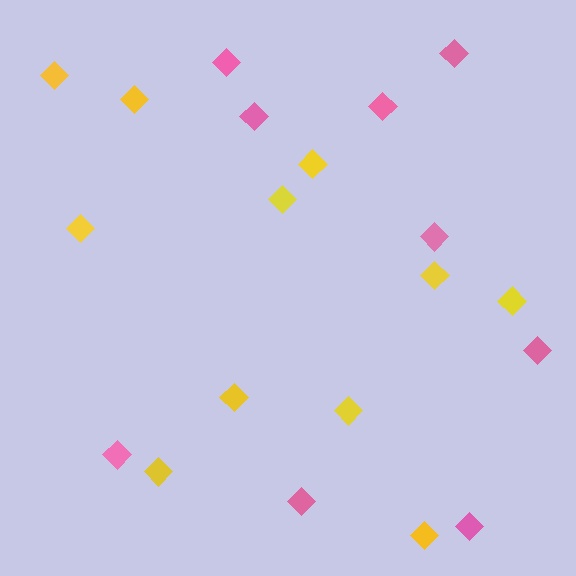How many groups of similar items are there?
There are 2 groups: one group of pink diamonds (9) and one group of yellow diamonds (11).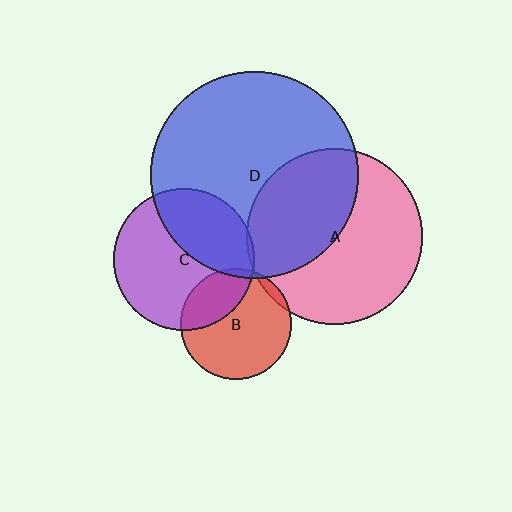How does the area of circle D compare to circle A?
Approximately 1.4 times.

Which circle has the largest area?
Circle D (blue).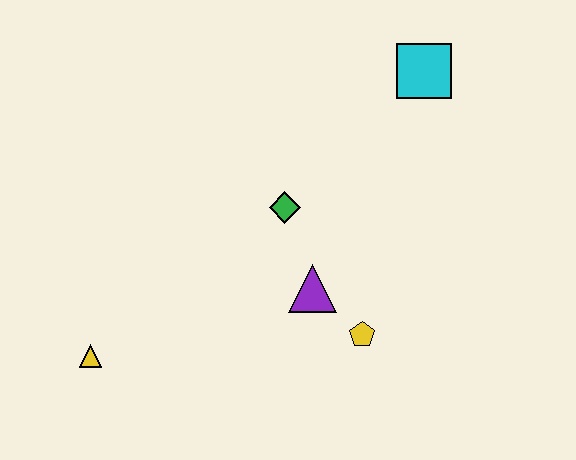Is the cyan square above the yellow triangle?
Yes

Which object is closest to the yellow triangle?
The purple triangle is closest to the yellow triangle.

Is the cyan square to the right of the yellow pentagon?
Yes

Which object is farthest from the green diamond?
The yellow triangle is farthest from the green diamond.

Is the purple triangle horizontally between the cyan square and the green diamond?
Yes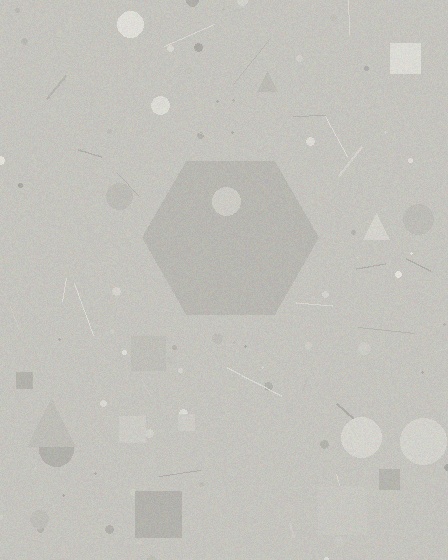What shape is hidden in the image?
A hexagon is hidden in the image.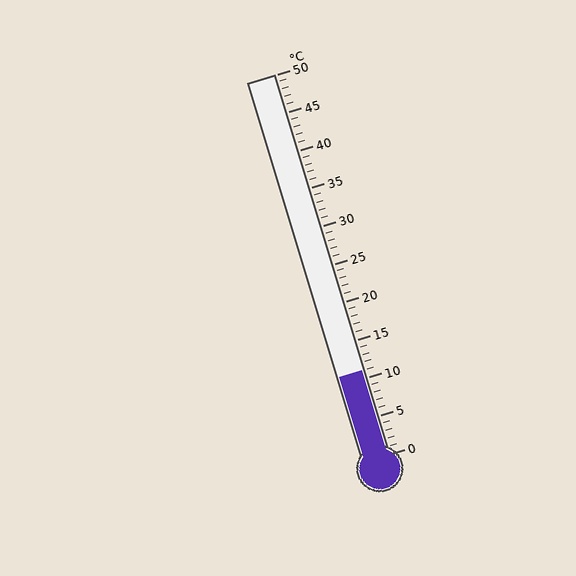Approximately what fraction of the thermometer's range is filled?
The thermometer is filled to approximately 20% of its range.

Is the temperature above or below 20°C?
The temperature is below 20°C.